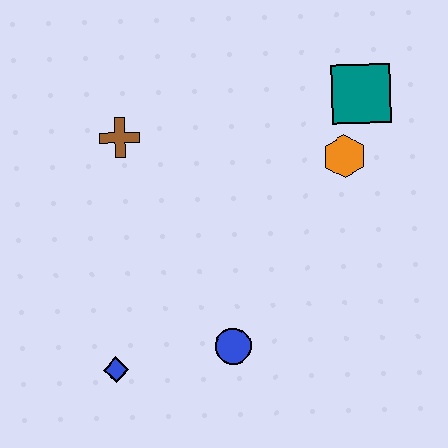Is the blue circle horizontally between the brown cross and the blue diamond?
No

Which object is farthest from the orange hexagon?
The blue diamond is farthest from the orange hexagon.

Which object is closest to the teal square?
The orange hexagon is closest to the teal square.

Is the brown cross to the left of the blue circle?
Yes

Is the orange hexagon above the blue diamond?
Yes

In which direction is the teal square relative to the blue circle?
The teal square is above the blue circle.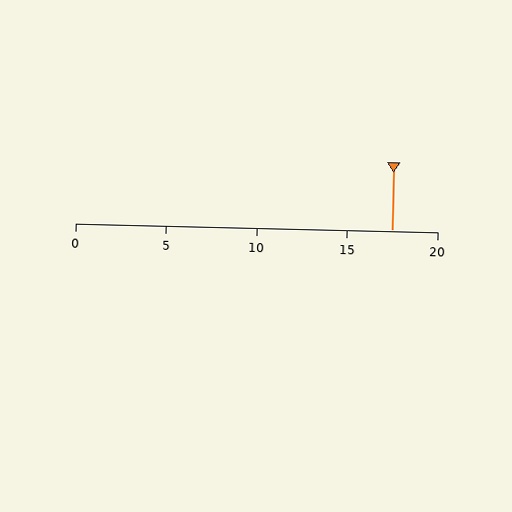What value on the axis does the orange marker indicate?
The marker indicates approximately 17.5.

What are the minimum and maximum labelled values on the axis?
The axis runs from 0 to 20.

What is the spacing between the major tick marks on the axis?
The major ticks are spaced 5 apart.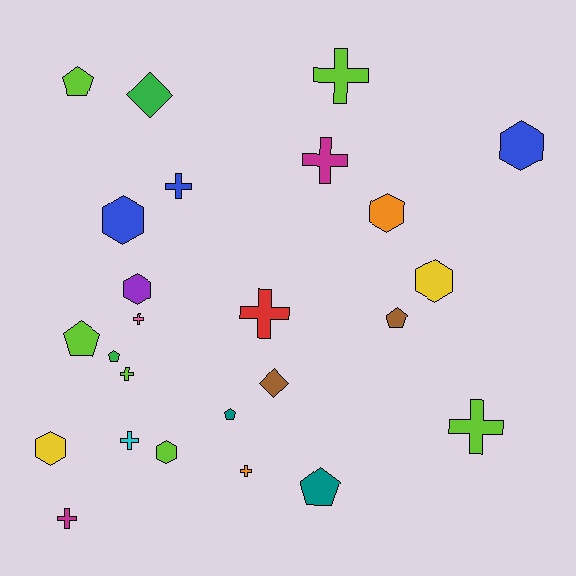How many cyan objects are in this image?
There is 1 cyan object.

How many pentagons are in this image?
There are 6 pentagons.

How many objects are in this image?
There are 25 objects.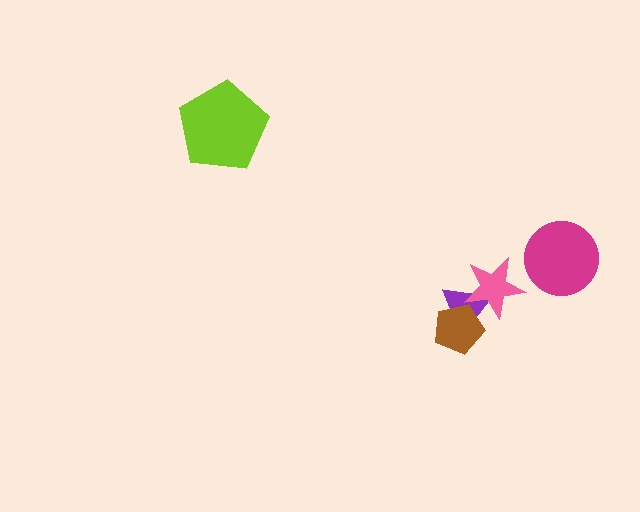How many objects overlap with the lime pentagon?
0 objects overlap with the lime pentagon.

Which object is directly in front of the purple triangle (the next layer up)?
The pink star is directly in front of the purple triangle.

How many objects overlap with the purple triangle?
2 objects overlap with the purple triangle.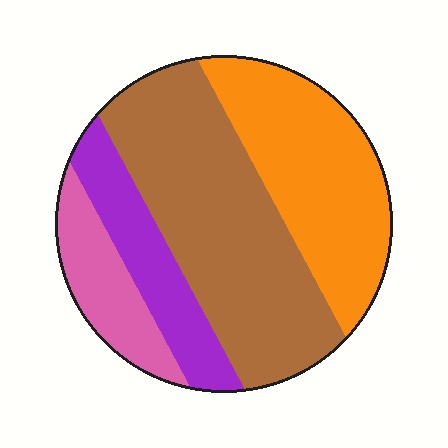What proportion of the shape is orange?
Orange takes up between a sixth and a third of the shape.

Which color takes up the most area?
Brown, at roughly 40%.